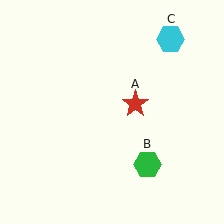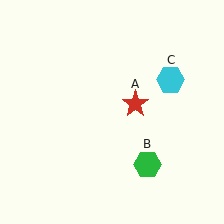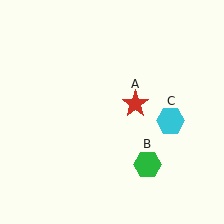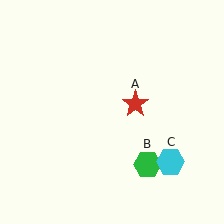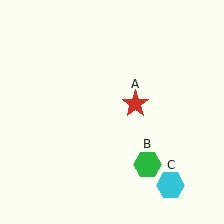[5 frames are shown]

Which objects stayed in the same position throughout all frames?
Red star (object A) and green hexagon (object B) remained stationary.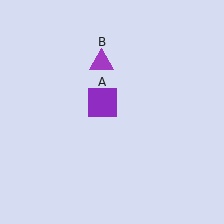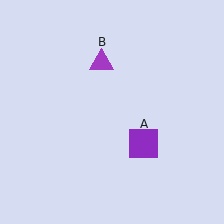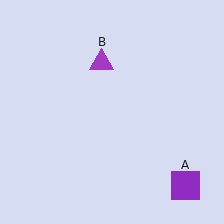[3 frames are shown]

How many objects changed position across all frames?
1 object changed position: purple square (object A).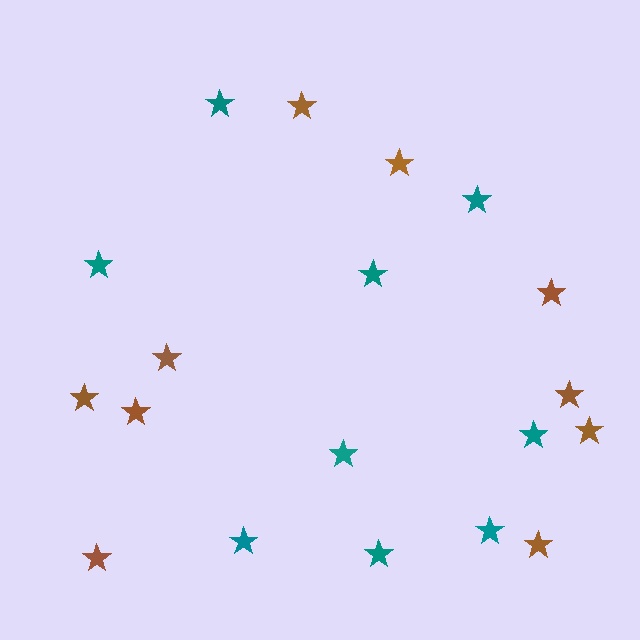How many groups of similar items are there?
There are 2 groups: one group of brown stars (10) and one group of teal stars (9).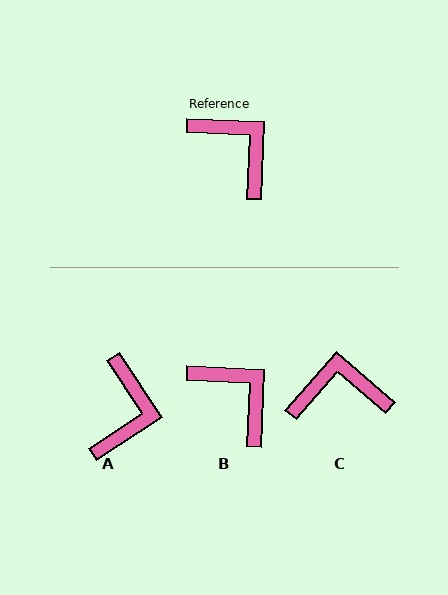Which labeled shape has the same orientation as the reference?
B.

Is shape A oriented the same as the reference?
No, it is off by about 54 degrees.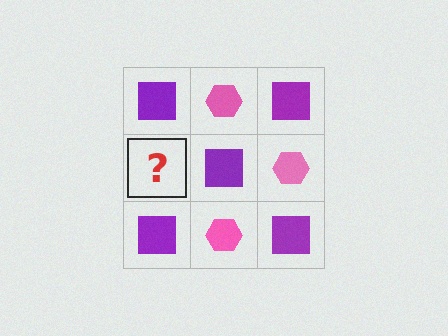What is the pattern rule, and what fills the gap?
The rule is that it alternates purple square and pink hexagon in a checkerboard pattern. The gap should be filled with a pink hexagon.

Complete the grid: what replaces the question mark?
The question mark should be replaced with a pink hexagon.